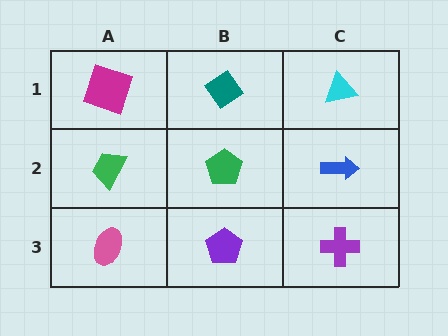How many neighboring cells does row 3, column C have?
2.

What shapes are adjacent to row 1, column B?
A green pentagon (row 2, column B), a magenta square (row 1, column A), a cyan triangle (row 1, column C).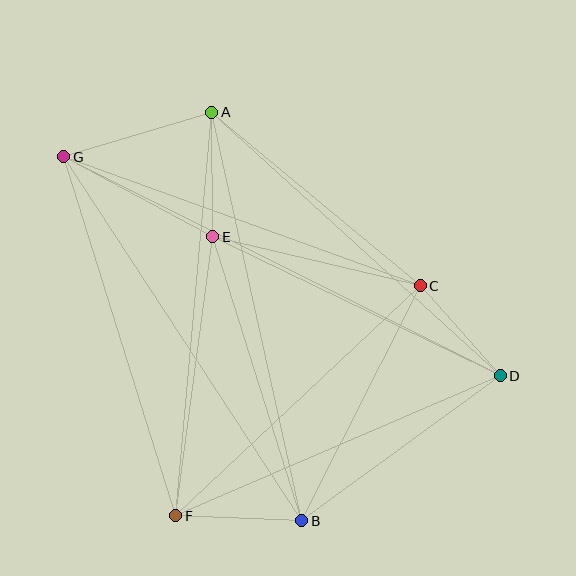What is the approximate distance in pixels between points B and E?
The distance between B and E is approximately 298 pixels.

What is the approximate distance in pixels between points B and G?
The distance between B and G is approximately 435 pixels.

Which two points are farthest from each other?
Points D and G are farthest from each other.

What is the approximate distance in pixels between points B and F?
The distance between B and F is approximately 126 pixels.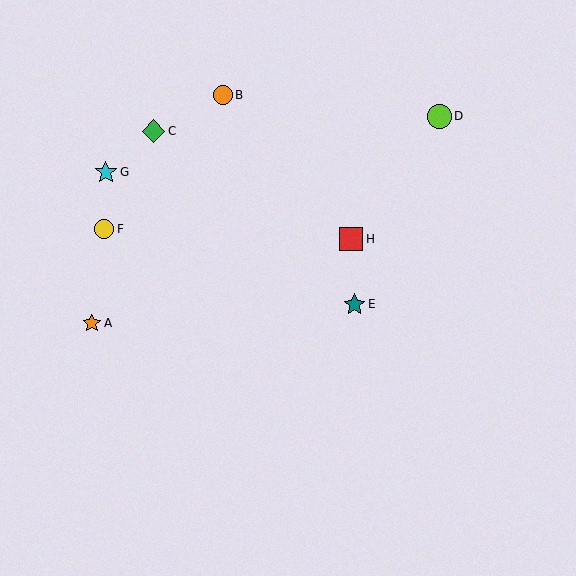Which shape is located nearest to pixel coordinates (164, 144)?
The green diamond (labeled C) at (153, 131) is nearest to that location.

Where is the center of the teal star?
The center of the teal star is at (355, 304).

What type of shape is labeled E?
Shape E is a teal star.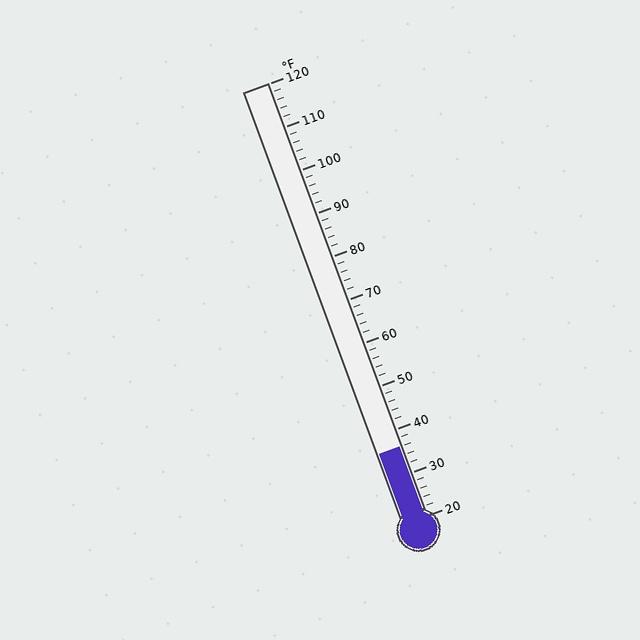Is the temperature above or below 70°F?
The temperature is below 70°F.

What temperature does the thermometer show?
The thermometer shows approximately 36°F.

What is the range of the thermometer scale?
The thermometer scale ranges from 20°F to 120°F.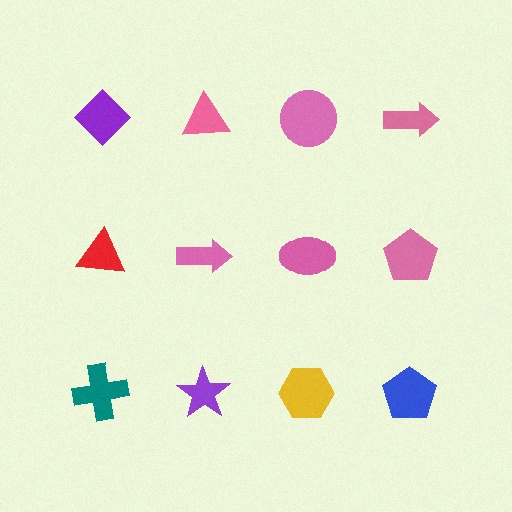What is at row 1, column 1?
A purple diamond.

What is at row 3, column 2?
A purple star.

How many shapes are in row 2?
4 shapes.